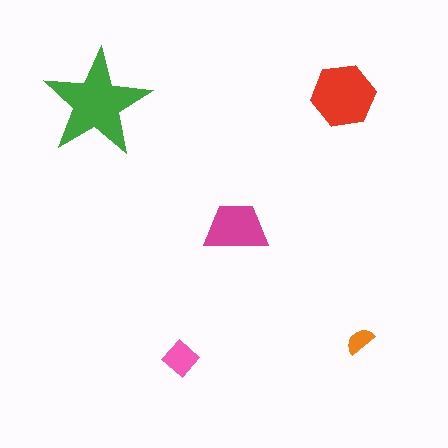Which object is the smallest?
The orange semicircle.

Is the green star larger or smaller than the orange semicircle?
Larger.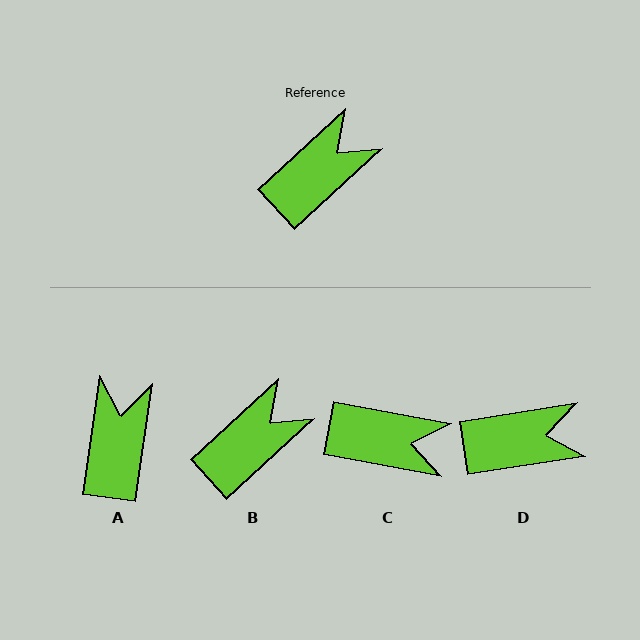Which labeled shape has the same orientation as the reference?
B.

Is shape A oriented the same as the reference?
No, it is off by about 39 degrees.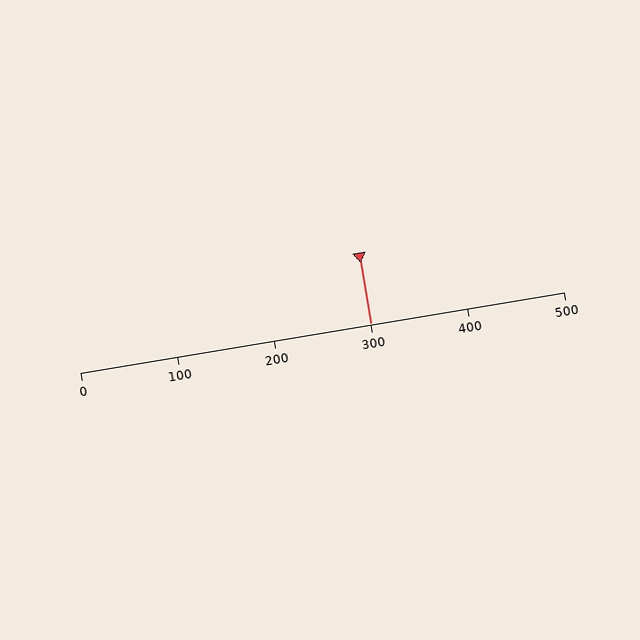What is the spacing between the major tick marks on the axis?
The major ticks are spaced 100 apart.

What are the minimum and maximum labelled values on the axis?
The axis runs from 0 to 500.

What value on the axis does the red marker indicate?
The marker indicates approximately 300.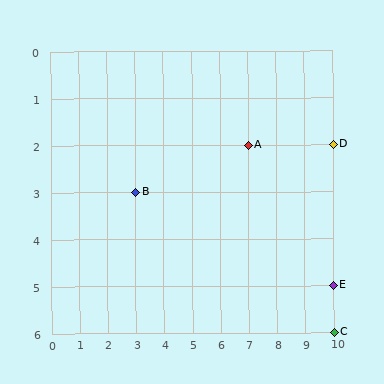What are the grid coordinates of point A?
Point A is at grid coordinates (7, 2).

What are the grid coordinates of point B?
Point B is at grid coordinates (3, 3).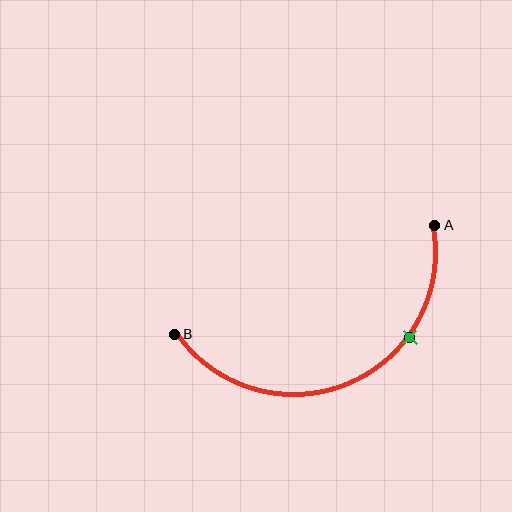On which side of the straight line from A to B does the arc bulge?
The arc bulges below the straight line connecting A and B.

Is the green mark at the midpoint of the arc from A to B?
No. The green mark lies on the arc but is closer to endpoint A. The arc midpoint would be at the point on the curve equidistant along the arc from both A and B.